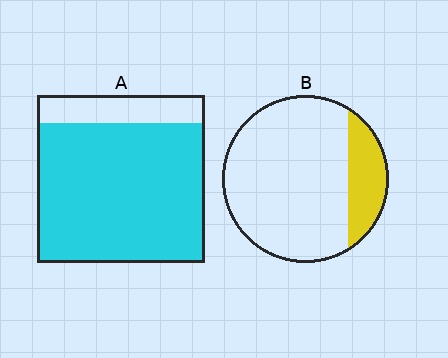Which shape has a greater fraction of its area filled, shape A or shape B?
Shape A.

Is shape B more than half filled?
No.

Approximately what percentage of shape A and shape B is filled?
A is approximately 85% and B is approximately 20%.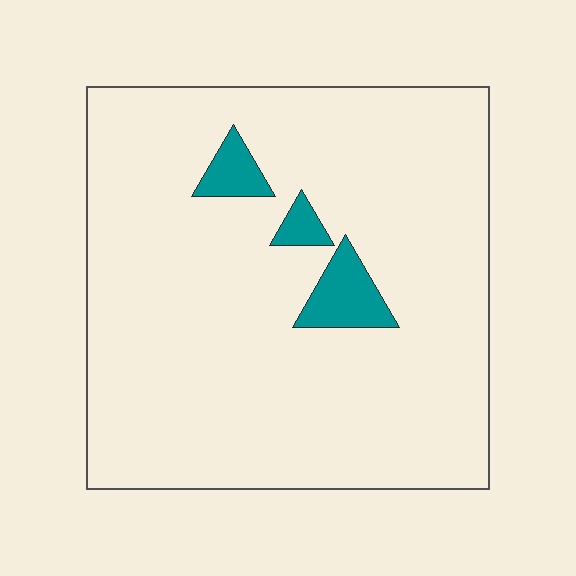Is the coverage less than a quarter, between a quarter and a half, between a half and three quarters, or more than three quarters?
Less than a quarter.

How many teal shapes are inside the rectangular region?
3.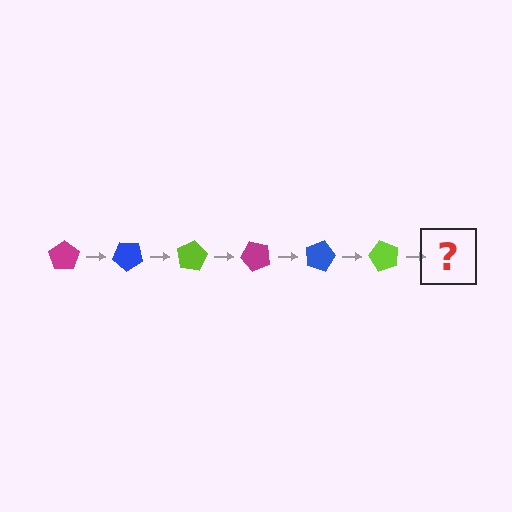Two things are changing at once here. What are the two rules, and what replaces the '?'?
The two rules are that it rotates 40 degrees each step and the color cycles through magenta, blue, and lime. The '?' should be a magenta pentagon, rotated 240 degrees from the start.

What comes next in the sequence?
The next element should be a magenta pentagon, rotated 240 degrees from the start.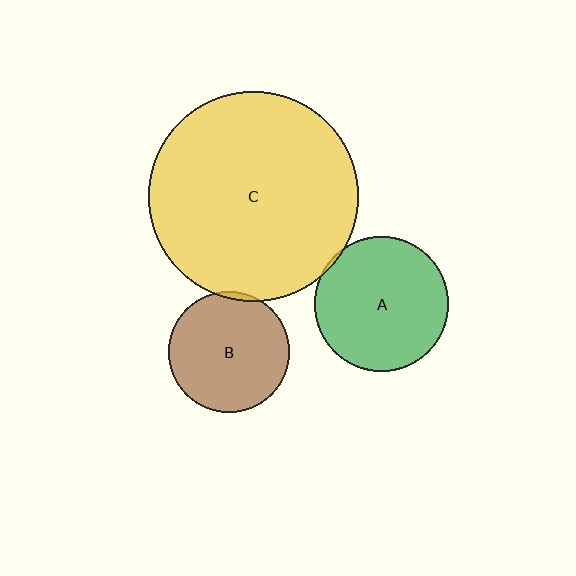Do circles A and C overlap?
Yes.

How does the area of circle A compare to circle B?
Approximately 1.2 times.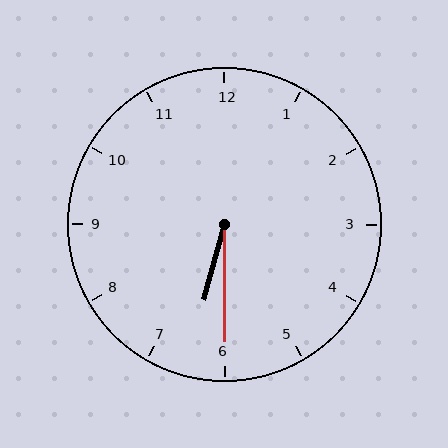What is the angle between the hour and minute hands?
Approximately 15 degrees.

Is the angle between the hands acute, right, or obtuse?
It is acute.